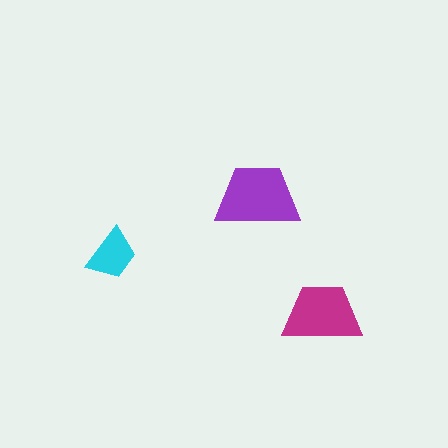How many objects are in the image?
There are 3 objects in the image.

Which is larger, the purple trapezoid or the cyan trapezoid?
The purple one.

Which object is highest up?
The purple trapezoid is topmost.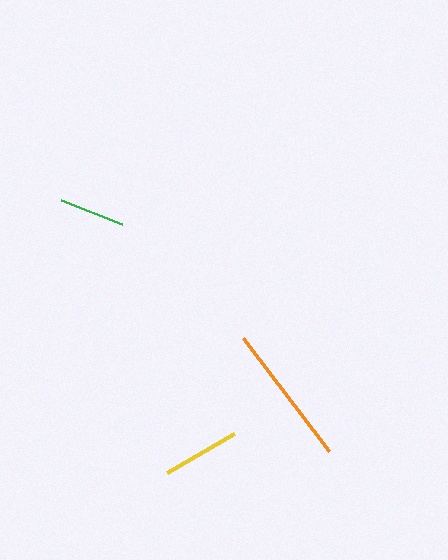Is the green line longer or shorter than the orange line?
The orange line is longer than the green line.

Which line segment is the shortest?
The green line is the shortest at approximately 66 pixels.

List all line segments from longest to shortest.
From longest to shortest: orange, yellow, green.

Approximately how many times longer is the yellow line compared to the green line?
The yellow line is approximately 1.2 times the length of the green line.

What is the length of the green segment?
The green segment is approximately 66 pixels long.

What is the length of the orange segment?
The orange segment is approximately 142 pixels long.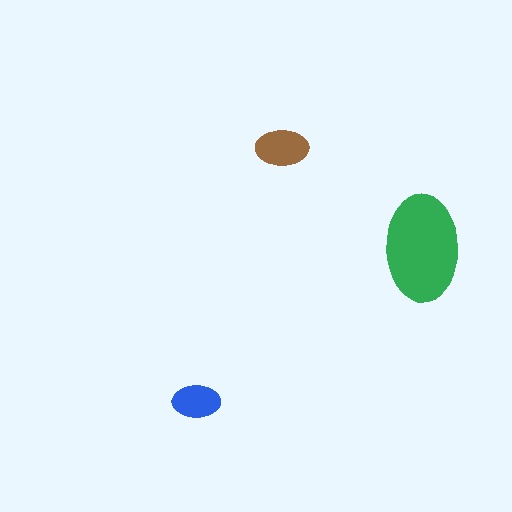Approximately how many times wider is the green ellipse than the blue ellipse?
About 2 times wider.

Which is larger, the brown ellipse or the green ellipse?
The green one.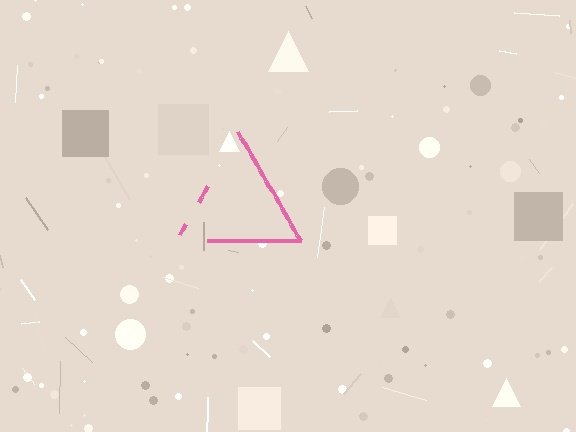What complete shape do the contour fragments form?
The contour fragments form a triangle.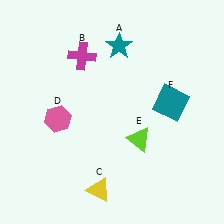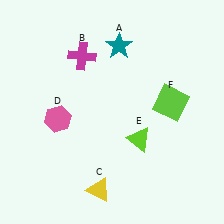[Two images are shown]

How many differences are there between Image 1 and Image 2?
There is 1 difference between the two images.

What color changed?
The square (F) changed from teal in Image 1 to lime in Image 2.